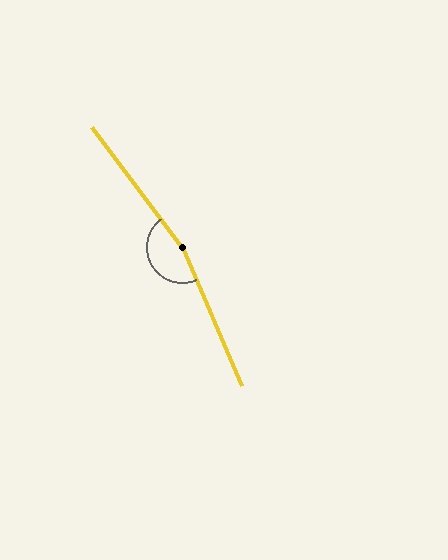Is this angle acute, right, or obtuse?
It is obtuse.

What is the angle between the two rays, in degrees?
Approximately 166 degrees.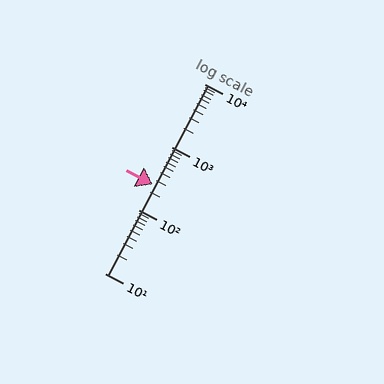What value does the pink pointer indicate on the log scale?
The pointer indicates approximately 260.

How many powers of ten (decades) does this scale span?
The scale spans 3 decades, from 10 to 10000.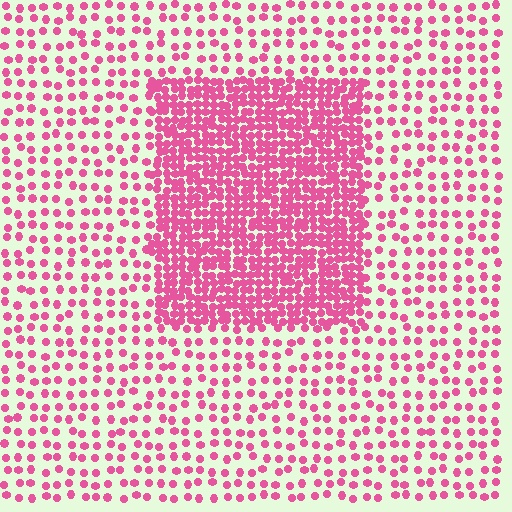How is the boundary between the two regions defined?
The boundary is defined by a change in element density (approximately 2.8x ratio). All elements are the same color, size, and shape.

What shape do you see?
I see a rectangle.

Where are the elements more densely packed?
The elements are more densely packed inside the rectangle boundary.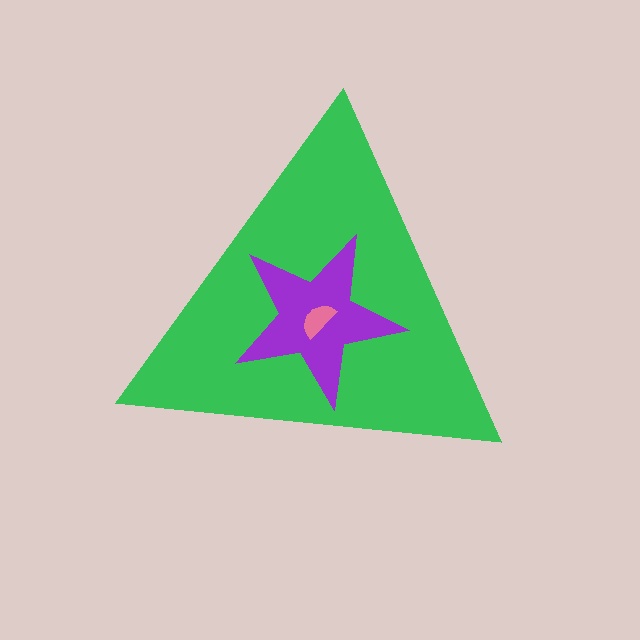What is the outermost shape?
The green triangle.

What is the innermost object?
The pink semicircle.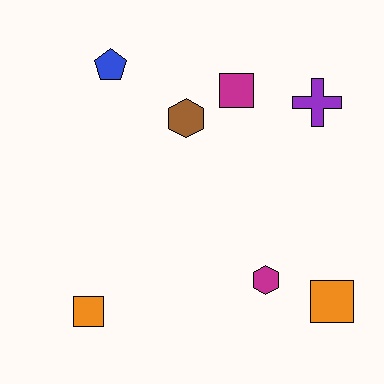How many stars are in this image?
There are no stars.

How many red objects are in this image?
There are no red objects.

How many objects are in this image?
There are 7 objects.